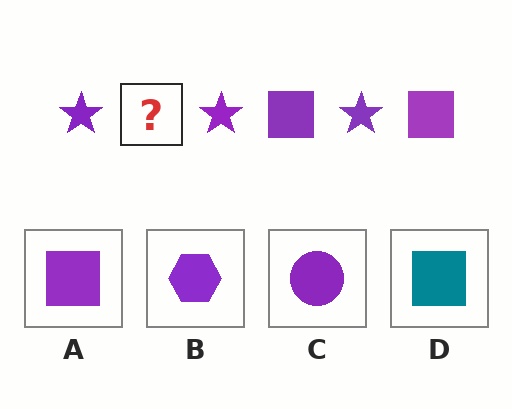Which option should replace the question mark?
Option A.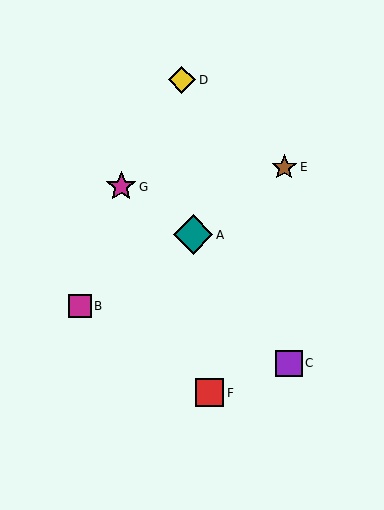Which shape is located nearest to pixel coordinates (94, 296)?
The magenta square (labeled B) at (80, 306) is nearest to that location.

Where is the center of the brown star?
The center of the brown star is at (284, 167).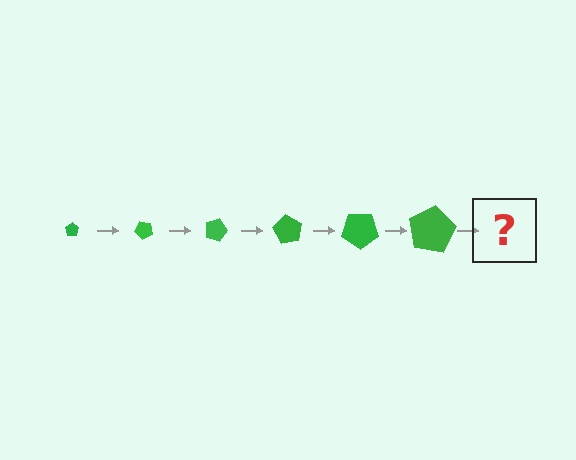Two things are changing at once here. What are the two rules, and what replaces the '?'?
The two rules are that the pentagon grows larger each step and it rotates 45 degrees each step. The '?' should be a pentagon, larger than the previous one and rotated 270 degrees from the start.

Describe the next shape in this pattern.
It should be a pentagon, larger than the previous one and rotated 270 degrees from the start.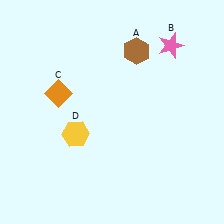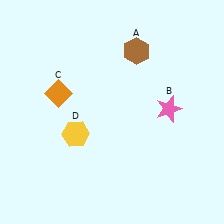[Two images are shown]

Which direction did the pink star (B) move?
The pink star (B) moved down.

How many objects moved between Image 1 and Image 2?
1 object moved between the two images.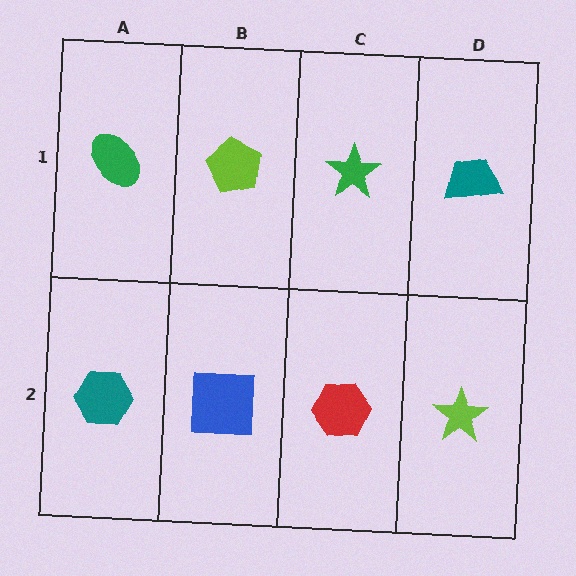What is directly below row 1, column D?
A lime star.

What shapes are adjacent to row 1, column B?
A blue square (row 2, column B), a green ellipse (row 1, column A), a green star (row 1, column C).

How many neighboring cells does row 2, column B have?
3.